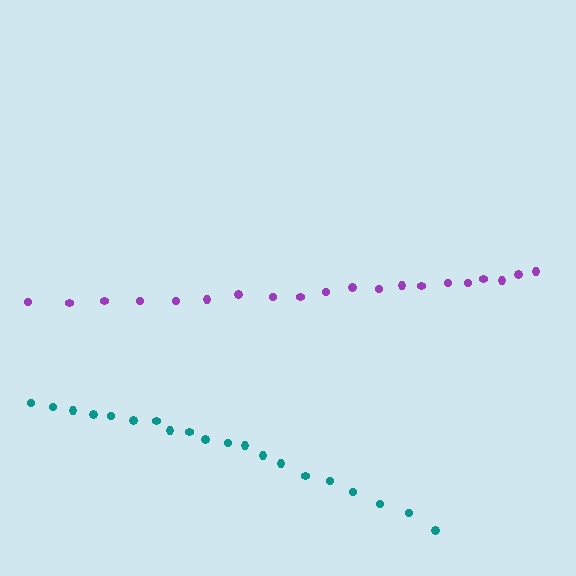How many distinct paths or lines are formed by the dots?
There are 2 distinct paths.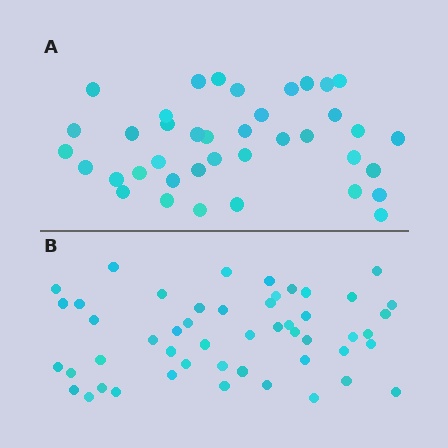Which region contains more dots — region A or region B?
Region B (the bottom region) has more dots.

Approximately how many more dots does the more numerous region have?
Region B has roughly 12 or so more dots than region A.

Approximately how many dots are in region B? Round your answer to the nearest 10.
About 50 dots.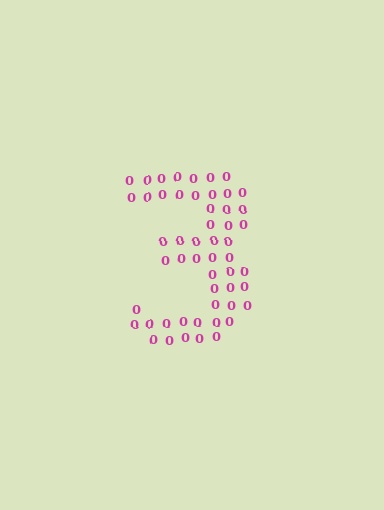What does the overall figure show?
The overall figure shows the digit 3.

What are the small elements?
The small elements are digit 0's.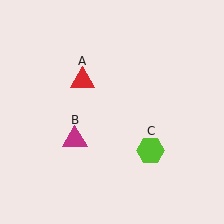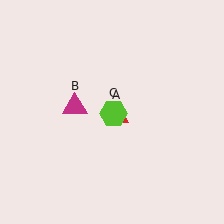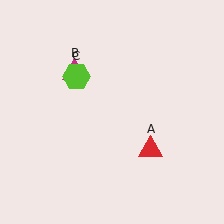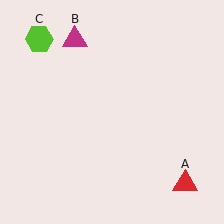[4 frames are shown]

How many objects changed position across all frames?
3 objects changed position: red triangle (object A), magenta triangle (object B), lime hexagon (object C).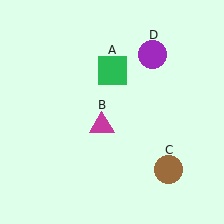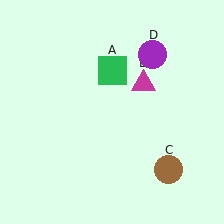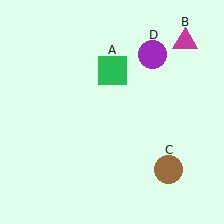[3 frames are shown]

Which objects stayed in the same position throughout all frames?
Green square (object A) and brown circle (object C) and purple circle (object D) remained stationary.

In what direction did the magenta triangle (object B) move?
The magenta triangle (object B) moved up and to the right.